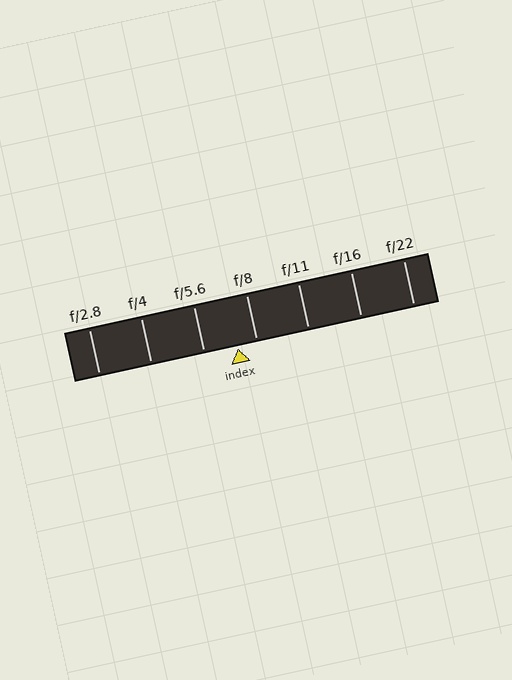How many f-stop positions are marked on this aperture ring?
There are 7 f-stop positions marked.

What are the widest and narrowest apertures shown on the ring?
The widest aperture shown is f/2.8 and the narrowest is f/22.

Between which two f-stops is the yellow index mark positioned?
The index mark is between f/5.6 and f/8.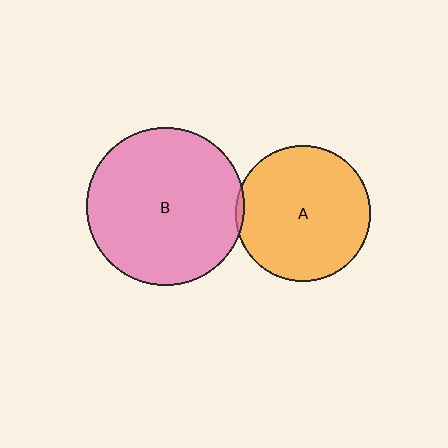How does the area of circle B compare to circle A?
Approximately 1.4 times.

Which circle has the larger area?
Circle B (pink).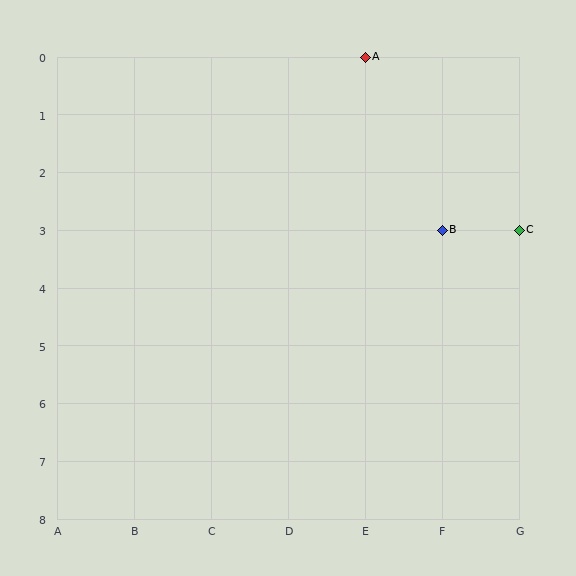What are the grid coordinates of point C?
Point C is at grid coordinates (G, 3).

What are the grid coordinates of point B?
Point B is at grid coordinates (F, 3).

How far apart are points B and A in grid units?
Points B and A are 1 column and 3 rows apart (about 3.2 grid units diagonally).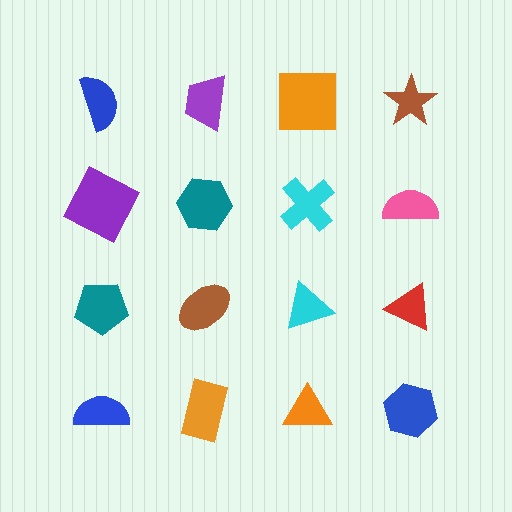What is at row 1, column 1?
A blue semicircle.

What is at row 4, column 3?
An orange triangle.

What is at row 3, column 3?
A cyan triangle.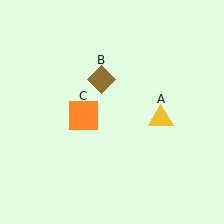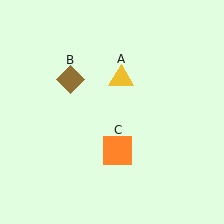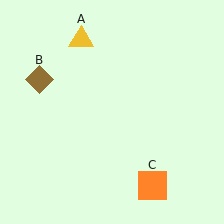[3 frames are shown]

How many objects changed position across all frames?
3 objects changed position: yellow triangle (object A), brown diamond (object B), orange square (object C).